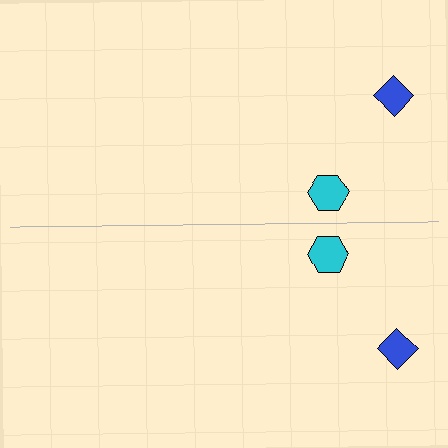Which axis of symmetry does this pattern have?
The pattern has a horizontal axis of symmetry running through the center of the image.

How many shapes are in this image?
There are 4 shapes in this image.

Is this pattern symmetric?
Yes, this pattern has bilateral (reflection) symmetry.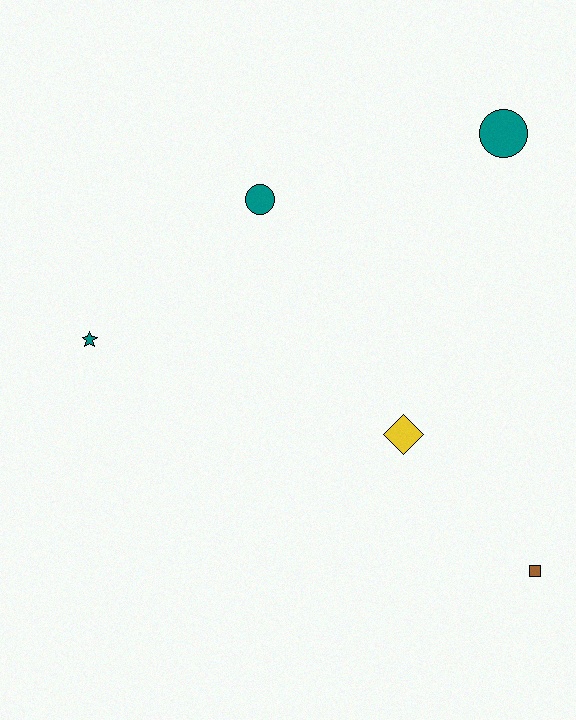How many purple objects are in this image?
There are no purple objects.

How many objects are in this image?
There are 5 objects.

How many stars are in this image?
There is 1 star.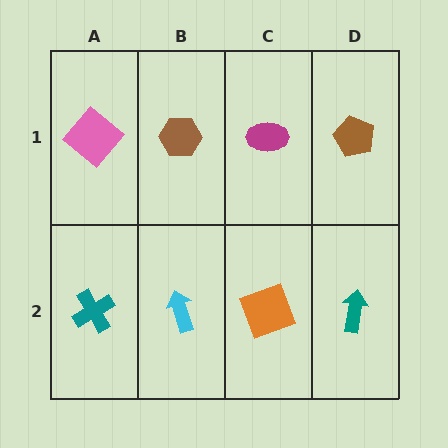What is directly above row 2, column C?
A magenta ellipse.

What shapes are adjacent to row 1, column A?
A teal cross (row 2, column A), a brown hexagon (row 1, column B).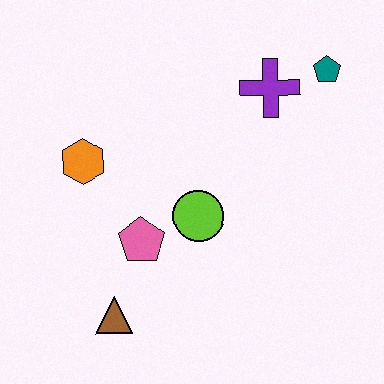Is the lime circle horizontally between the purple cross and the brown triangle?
Yes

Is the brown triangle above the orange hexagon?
No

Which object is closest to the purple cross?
The teal pentagon is closest to the purple cross.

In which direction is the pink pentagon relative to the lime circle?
The pink pentagon is to the left of the lime circle.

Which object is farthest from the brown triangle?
The teal pentagon is farthest from the brown triangle.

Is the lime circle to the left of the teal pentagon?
Yes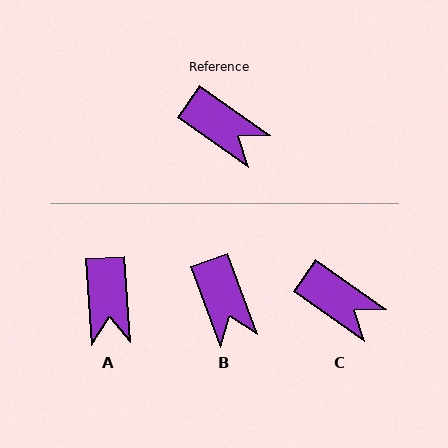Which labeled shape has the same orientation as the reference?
C.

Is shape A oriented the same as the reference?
No, it is off by about 51 degrees.